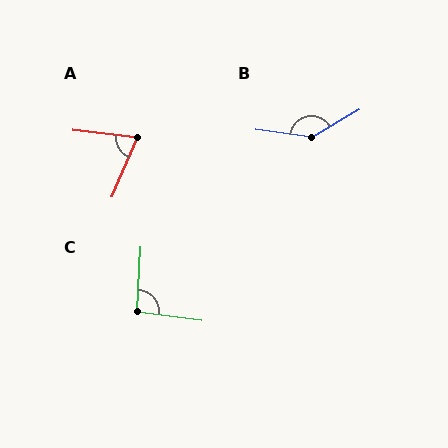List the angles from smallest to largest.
A (73°), C (94°), B (142°).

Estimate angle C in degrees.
Approximately 94 degrees.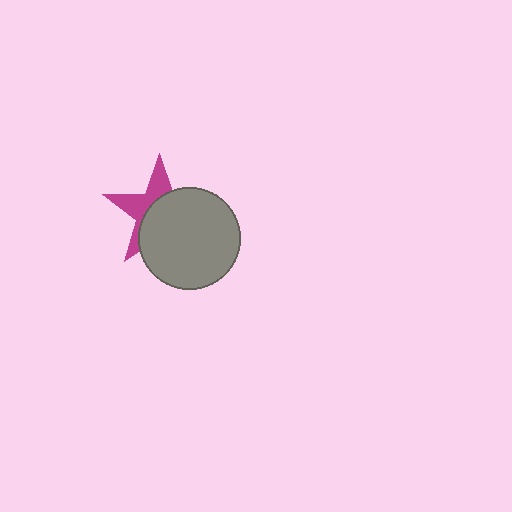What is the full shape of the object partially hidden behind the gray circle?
The partially hidden object is a magenta star.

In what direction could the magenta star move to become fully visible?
The magenta star could move toward the upper-left. That would shift it out from behind the gray circle entirely.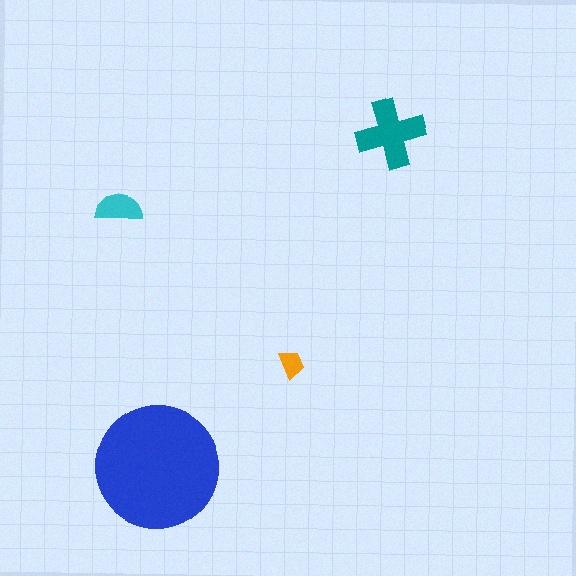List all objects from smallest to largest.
The orange trapezoid, the cyan semicircle, the teal cross, the blue circle.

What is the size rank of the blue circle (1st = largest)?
1st.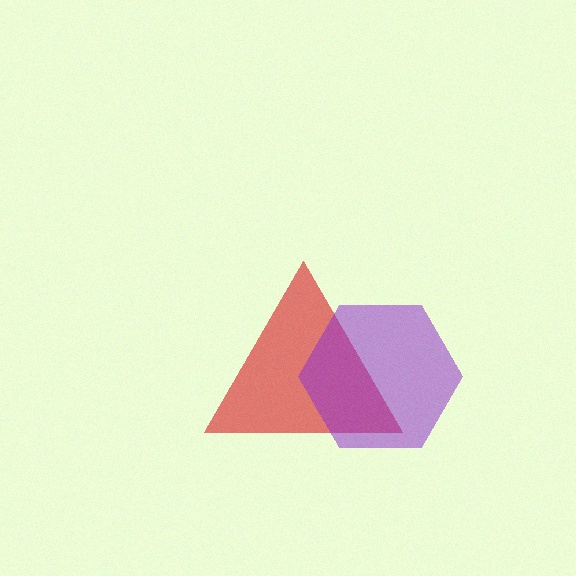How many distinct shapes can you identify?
There are 2 distinct shapes: a red triangle, a purple hexagon.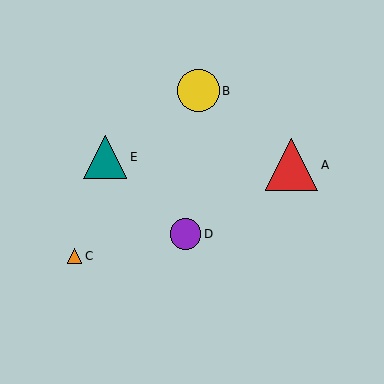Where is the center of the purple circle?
The center of the purple circle is at (186, 234).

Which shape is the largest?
The red triangle (labeled A) is the largest.